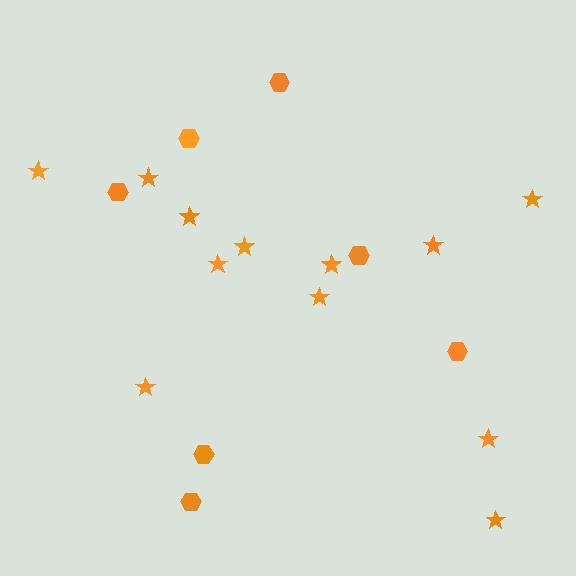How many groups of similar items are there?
There are 2 groups: one group of stars (12) and one group of hexagons (7).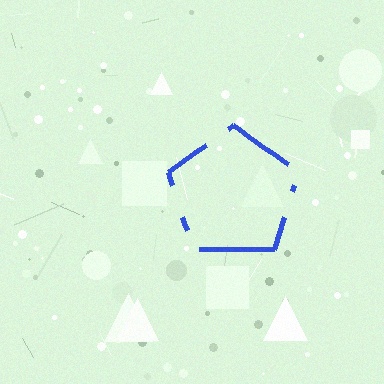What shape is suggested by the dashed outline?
The dashed outline suggests a pentagon.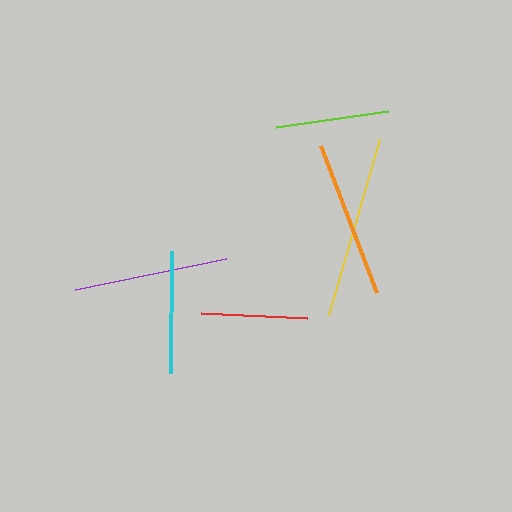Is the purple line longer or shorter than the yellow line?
The yellow line is longer than the purple line.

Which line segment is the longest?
The yellow line is the longest at approximately 183 pixels.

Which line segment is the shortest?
The red line is the shortest at approximately 106 pixels.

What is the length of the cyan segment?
The cyan segment is approximately 122 pixels long.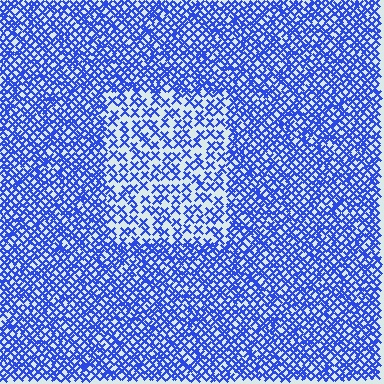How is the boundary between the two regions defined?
The boundary is defined by a change in element density (approximately 2.0x ratio). All elements are the same color, size, and shape.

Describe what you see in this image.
The image contains small blue elements arranged at two different densities. A rectangle-shaped region is visible where the elements are less densely packed than the surrounding area.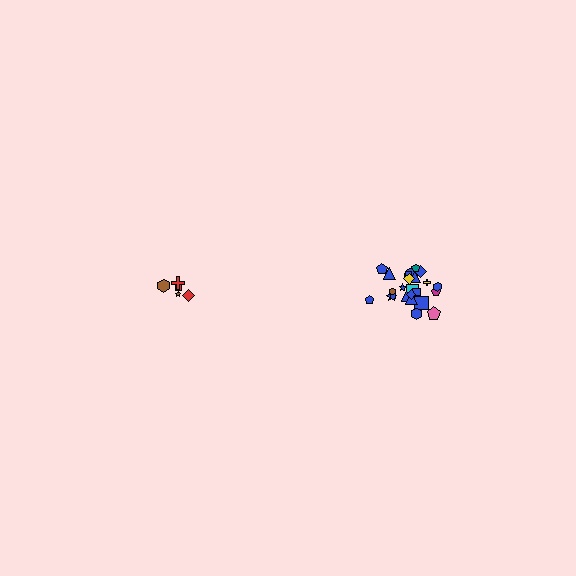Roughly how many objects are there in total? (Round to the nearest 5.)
Roughly 30 objects in total.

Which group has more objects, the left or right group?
The right group.